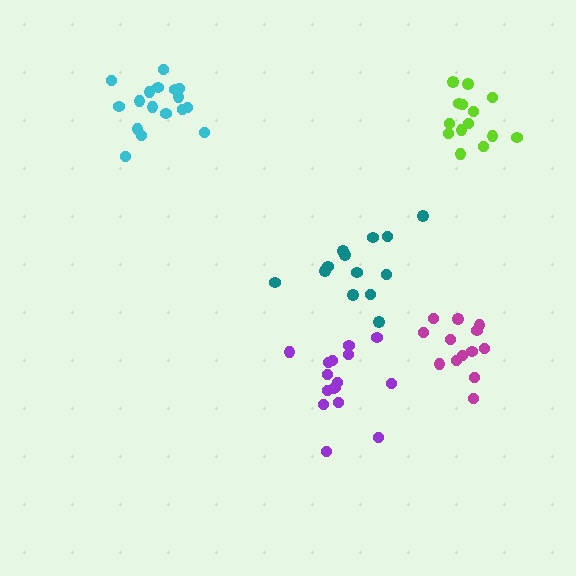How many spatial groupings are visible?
There are 5 spatial groupings.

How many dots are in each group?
Group 1: 13 dots, Group 2: 14 dots, Group 3: 17 dots, Group 4: 16 dots, Group 5: 13 dots (73 total).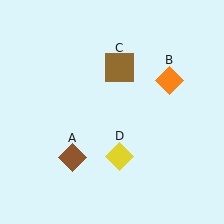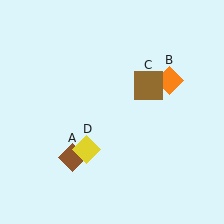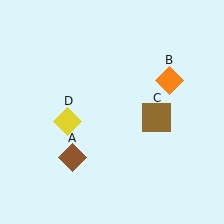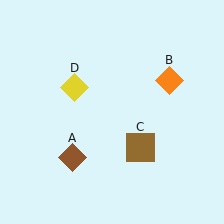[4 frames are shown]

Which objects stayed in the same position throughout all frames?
Brown diamond (object A) and orange diamond (object B) remained stationary.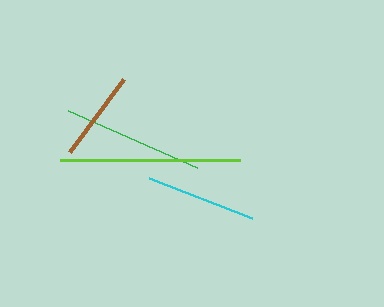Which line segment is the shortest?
The brown line is the shortest at approximately 90 pixels.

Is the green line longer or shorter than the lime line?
The lime line is longer than the green line.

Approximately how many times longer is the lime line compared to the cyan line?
The lime line is approximately 1.6 times the length of the cyan line.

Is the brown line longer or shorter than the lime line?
The lime line is longer than the brown line.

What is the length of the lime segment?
The lime segment is approximately 180 pixels long.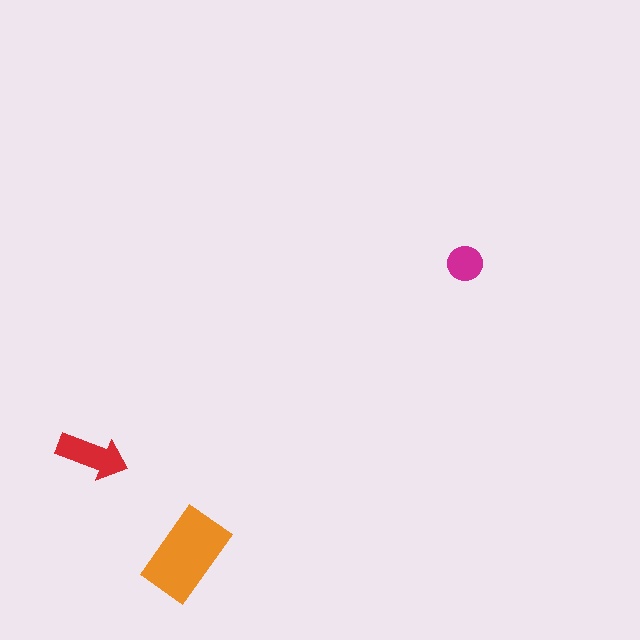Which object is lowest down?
The orange rectangle is bottommost.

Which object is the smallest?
The magenta circle.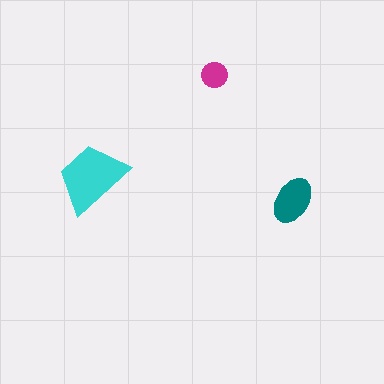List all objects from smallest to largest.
The magenta circle, the teal ellipse, the cyan trapezoid.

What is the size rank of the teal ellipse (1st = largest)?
2nd.